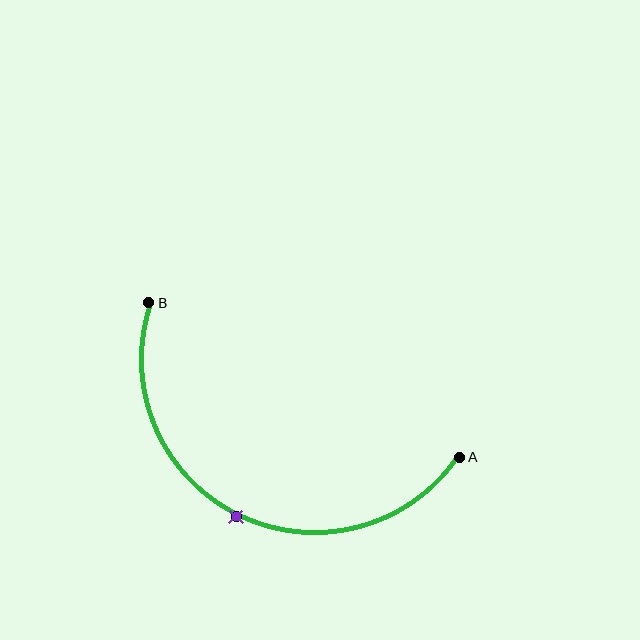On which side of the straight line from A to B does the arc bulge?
The arc bulges below the straight line connecting A and B.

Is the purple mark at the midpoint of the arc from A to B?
Yes. The purple mark lies on the arc at equal arc-length from both A and B — it is the arc midpoint.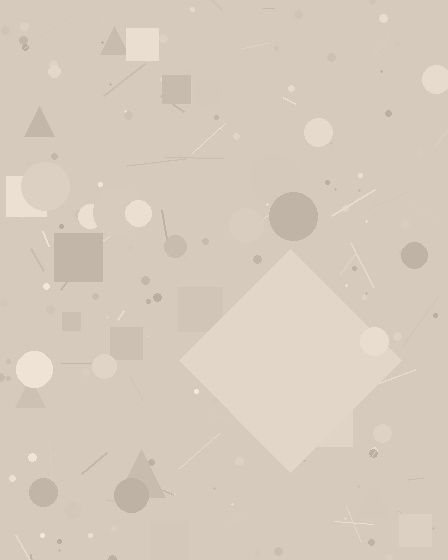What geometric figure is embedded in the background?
A diamond is embedded in the background.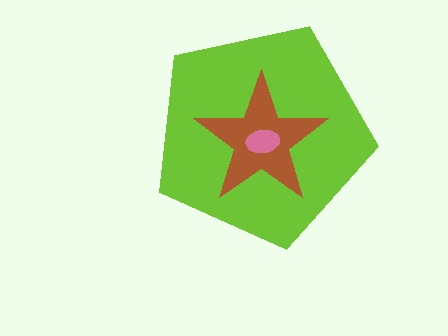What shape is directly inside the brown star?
The pink ellipse.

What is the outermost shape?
The lime pentagon.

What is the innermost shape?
The pink ellipse.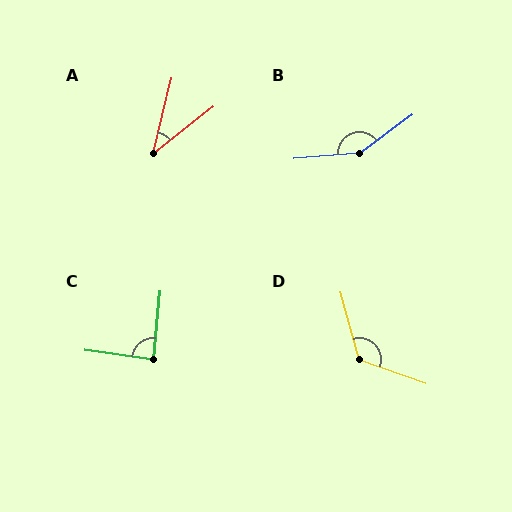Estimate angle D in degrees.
Approximately 124 degrees.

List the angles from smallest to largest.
A (38°), C (87°), D (124°), B (148°).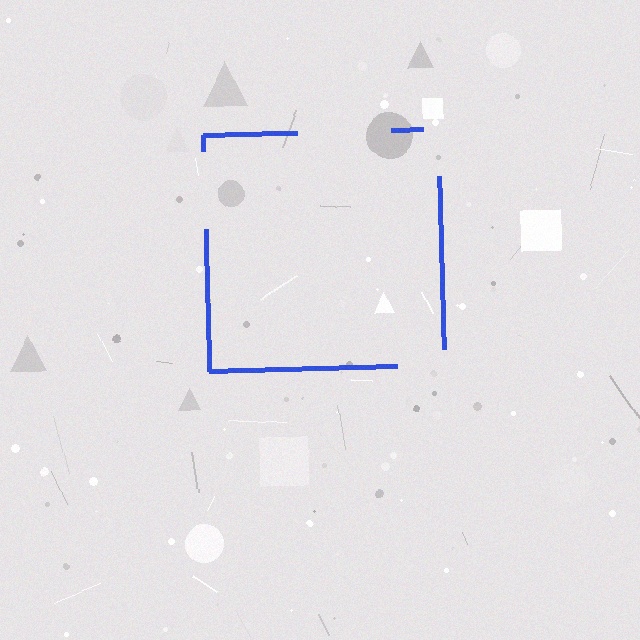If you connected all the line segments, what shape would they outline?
They would outline a square.